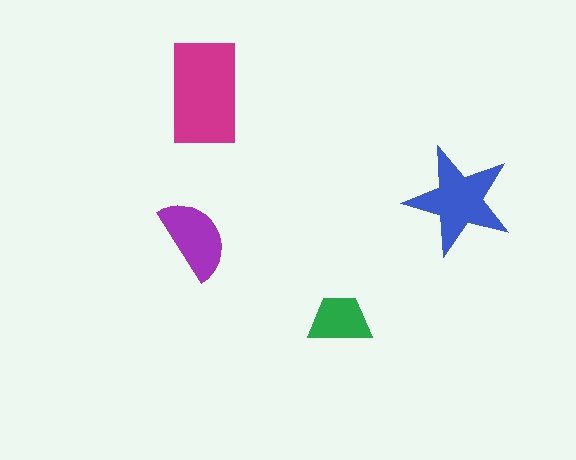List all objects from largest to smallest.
The magenta rectangle, the blue star, the purple semicircle, the green trapezoid.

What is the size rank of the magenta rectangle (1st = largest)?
1st.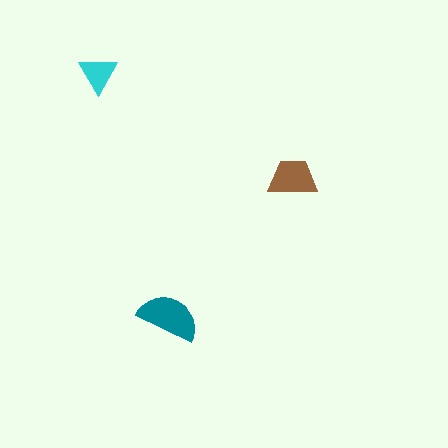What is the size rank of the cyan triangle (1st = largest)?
3rd.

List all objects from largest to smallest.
The teal semicircle, the brown trapezoid, the cyan triangle.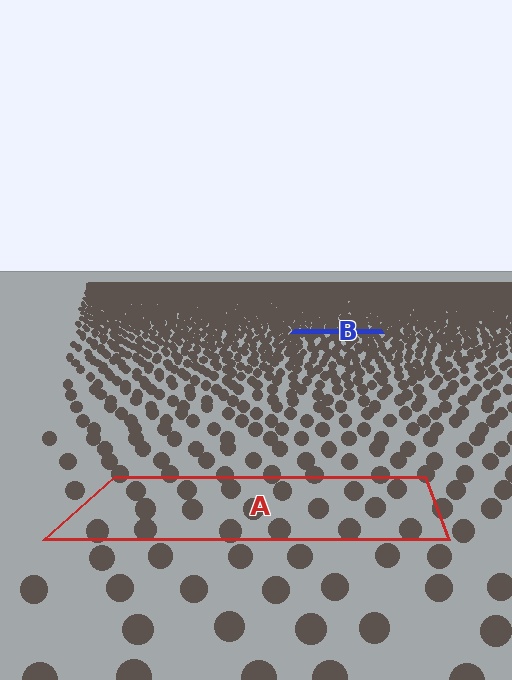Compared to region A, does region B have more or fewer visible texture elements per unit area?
Region B has more texture elements per unit area — they are packed more densely because it is farther away.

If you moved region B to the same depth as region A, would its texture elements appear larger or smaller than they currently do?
They would appear larger. At a closer depth, the same texture elements are projected at a bigger on-screen size.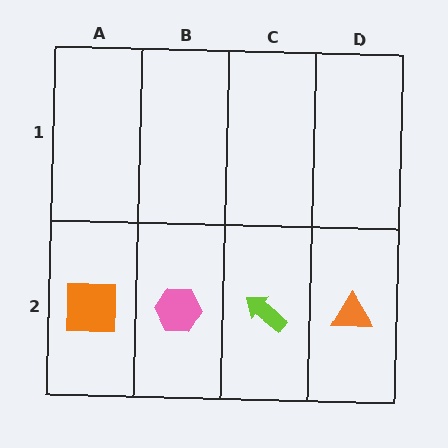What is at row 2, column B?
A pink hexagon.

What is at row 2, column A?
An orange square.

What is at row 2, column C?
A lime arrow.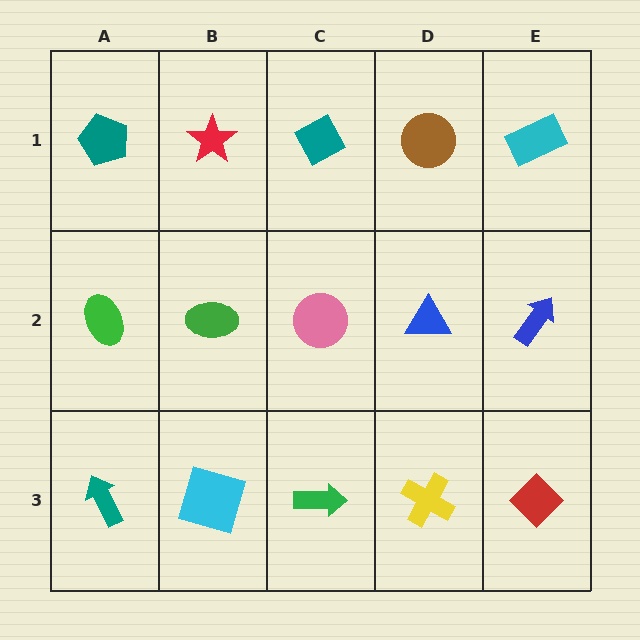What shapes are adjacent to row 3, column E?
A blue arrow (row 2, column E), a yellow cross (row 3, column D).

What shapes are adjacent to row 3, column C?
A pink circle (row 2, column C), a cyan square (row 3, column B), a yellow cross (row 3, column D).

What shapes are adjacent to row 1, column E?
A blue arrow (row 2, column E), a brown circle (row 1, column D).